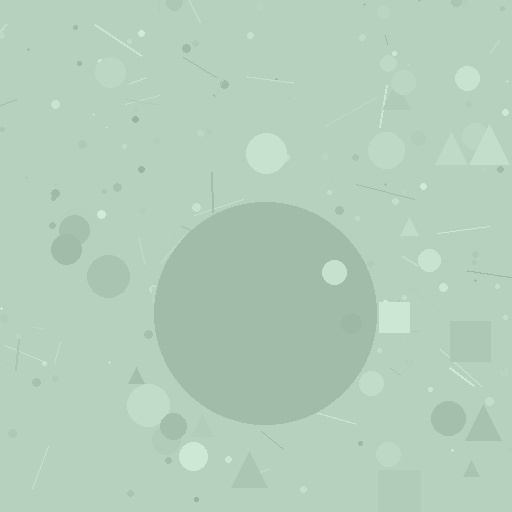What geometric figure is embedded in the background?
A circle is embedded in the background.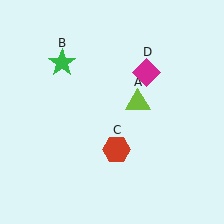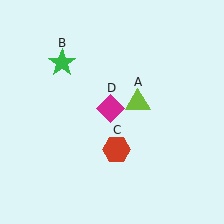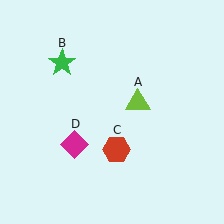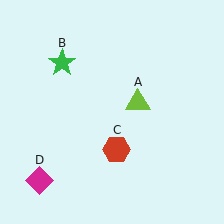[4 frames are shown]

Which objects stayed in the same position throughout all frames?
Lime triangle (object A) and green star (object B) and red hexagon (object C) remained stationary.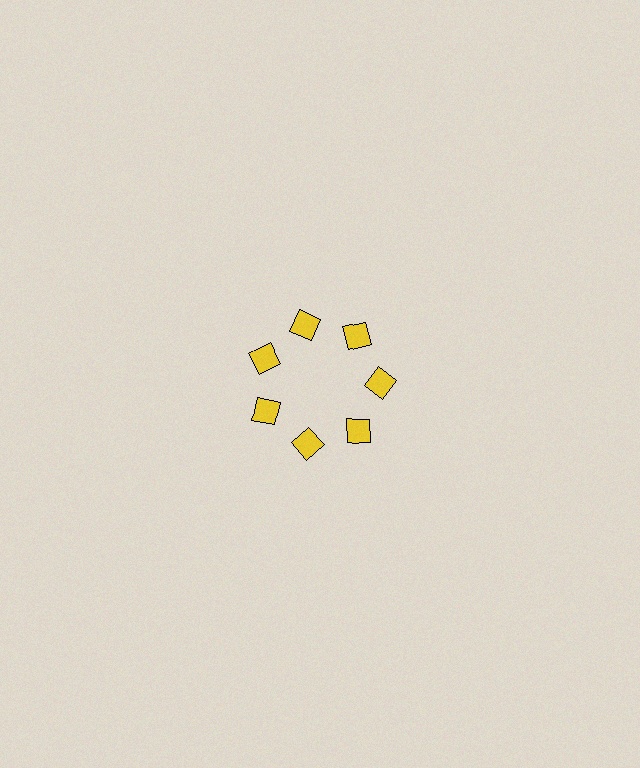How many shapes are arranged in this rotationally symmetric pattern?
There are 7 shapes, arranged in 7 groups of 1.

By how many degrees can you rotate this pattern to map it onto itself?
The pattern maps onto itself every 51 degrees of rotation.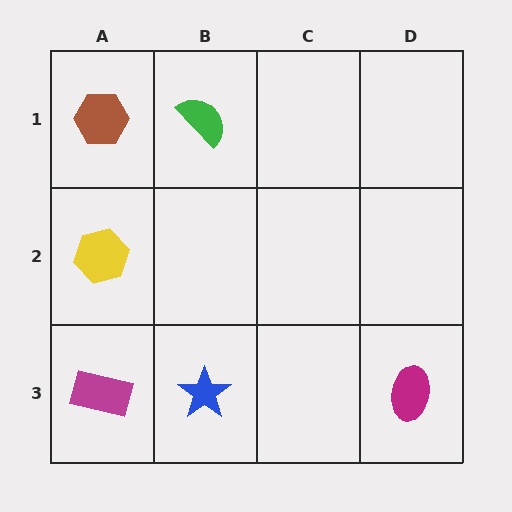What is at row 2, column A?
A yellow hexagon.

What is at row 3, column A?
A magenta rectangle.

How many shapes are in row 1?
2 shapes.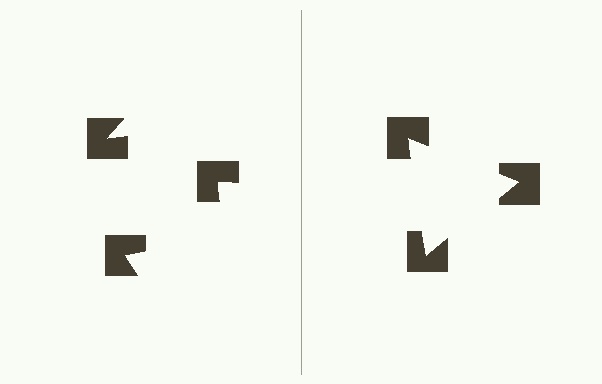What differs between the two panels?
The notched squares are positioned identically on both sides; only the wedge orientations differ. On the right they align to a triangle; on the left they are misaligned.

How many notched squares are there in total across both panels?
6 — 3 on each side.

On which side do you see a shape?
An illusory triangle appears on the right side. On the left side the wedge cuts are rotated, so no coherent shape forms.